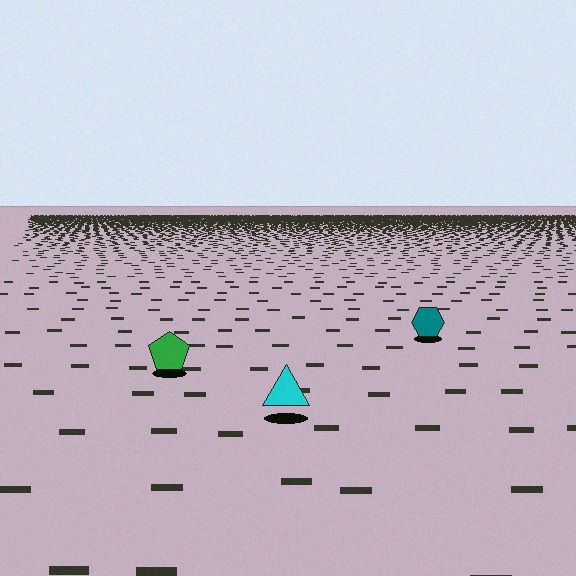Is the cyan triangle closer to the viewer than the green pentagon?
Yes. The cyan triangle is closer — you can tell from the texture gradient: the ground texture is coarser near it.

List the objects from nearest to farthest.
From nearest to farthest: the cyan triangle, the green pentagon, the teal hexagon.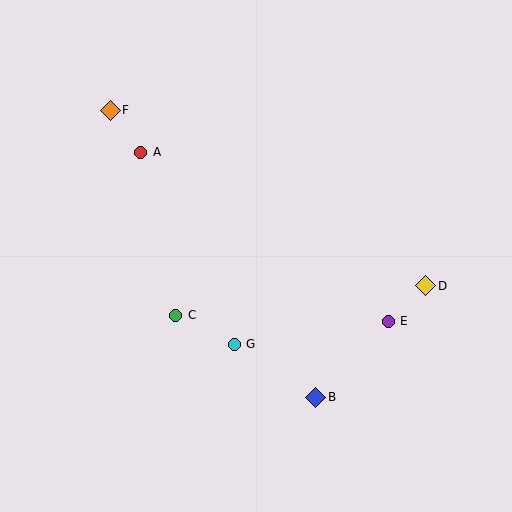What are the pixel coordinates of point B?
Point B is at (316, 397).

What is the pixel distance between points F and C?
The distance between F and C is 215 pixels.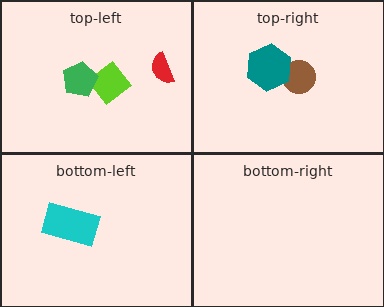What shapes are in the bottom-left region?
The cyan rectangle.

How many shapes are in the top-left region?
3.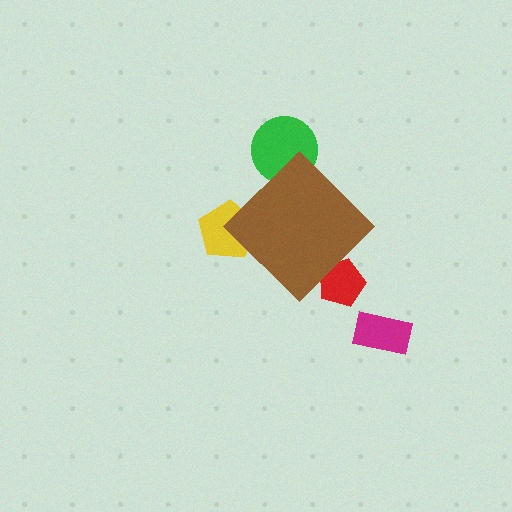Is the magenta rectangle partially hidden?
No, the magenta rectangle is fully visible.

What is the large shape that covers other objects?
A brown diamond.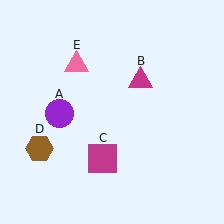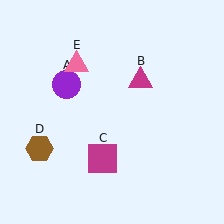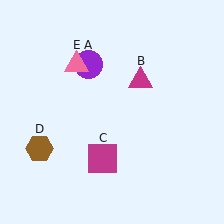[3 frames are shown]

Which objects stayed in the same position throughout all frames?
Magenta triangle (object B) and magenta square (object C) and brown hexagon (object D) and pink triangle (object E) remained stationary.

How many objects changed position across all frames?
1 object changed position: purple circle (object A).